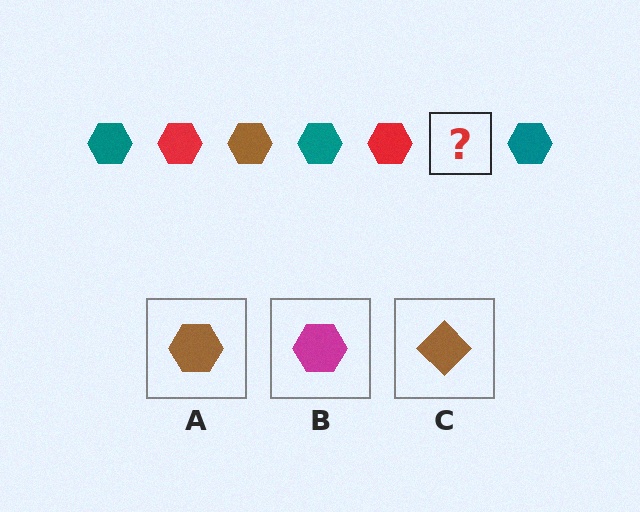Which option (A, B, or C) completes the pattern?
A.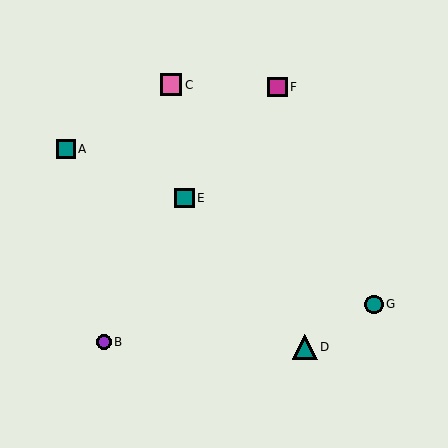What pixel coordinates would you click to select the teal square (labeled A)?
Click at (66, 149) to select the teal square A.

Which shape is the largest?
The teal triangle (labeled D) is the largest.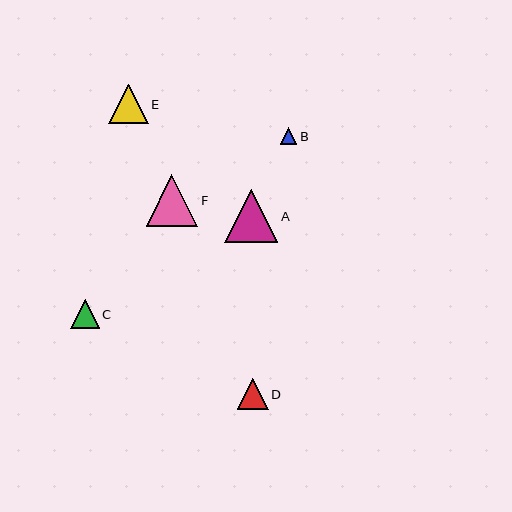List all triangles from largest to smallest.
From largest to smallest: A, F, E, D, C, B.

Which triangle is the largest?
Triangle A is the largest with a size of approximately 53 pixels.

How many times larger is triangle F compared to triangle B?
Triangle F is approximately 3.1 times the size of triangle B.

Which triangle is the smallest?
Triangle B is the smallest with a size of approximately 17 pixels.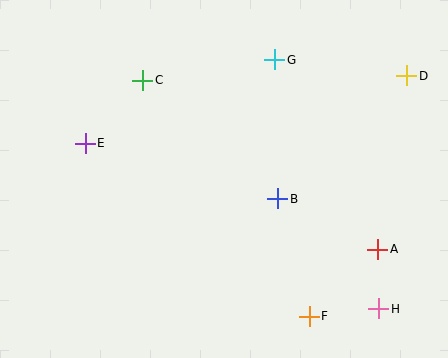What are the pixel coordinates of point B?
Point B is at (278, 199).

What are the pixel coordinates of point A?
Point A is at (378, 249).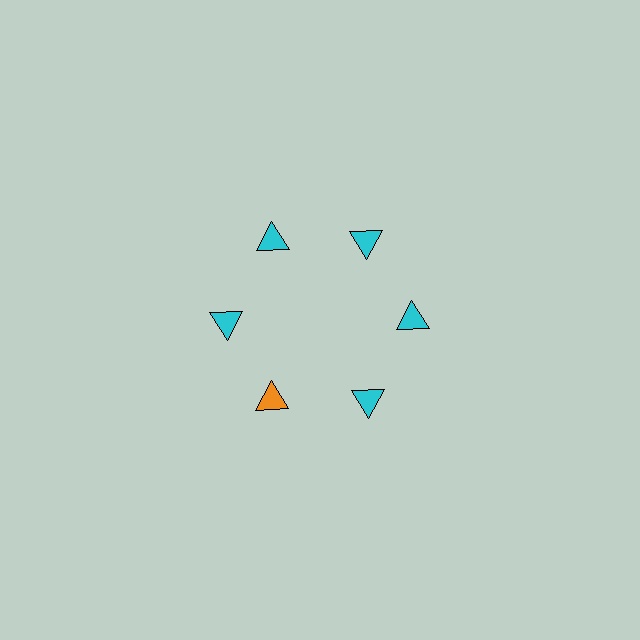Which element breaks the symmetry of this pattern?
The orange triangle at roughly the 7 o'clock position breaks the symmetry. All other shapes are cyan triangles.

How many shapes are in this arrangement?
There are 6 shapes arranged in a ring pattern.